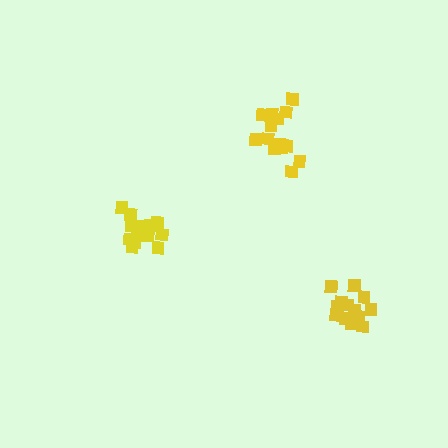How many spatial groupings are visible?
There are 3 spatial groupings.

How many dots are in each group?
Group 1: 15 dots, Group 2: 14 dots, Group 3: 14 dots (43 total).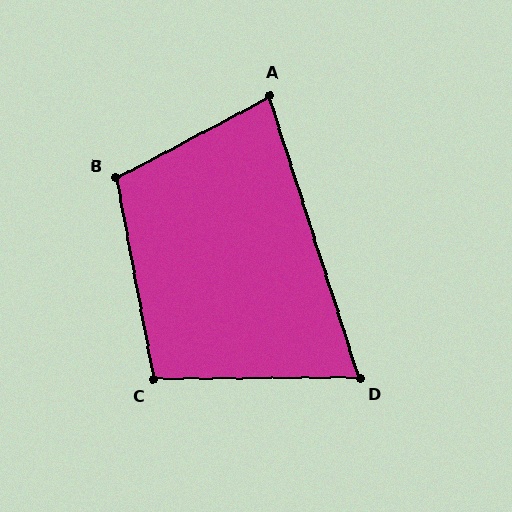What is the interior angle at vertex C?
Approximately 100 degrees (obtuse).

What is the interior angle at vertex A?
Approximately 80 degrees (acute).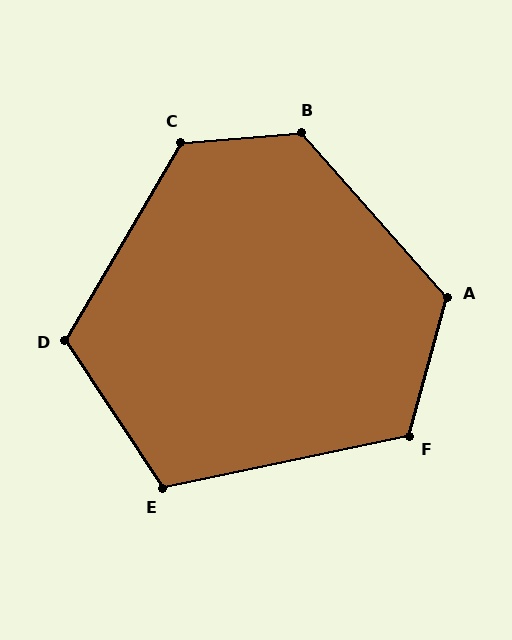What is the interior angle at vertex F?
Approximately 117 degrees (obtuse).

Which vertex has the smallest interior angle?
E, at approximately 112 degrees.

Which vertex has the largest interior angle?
B, at approximately 127 degrees.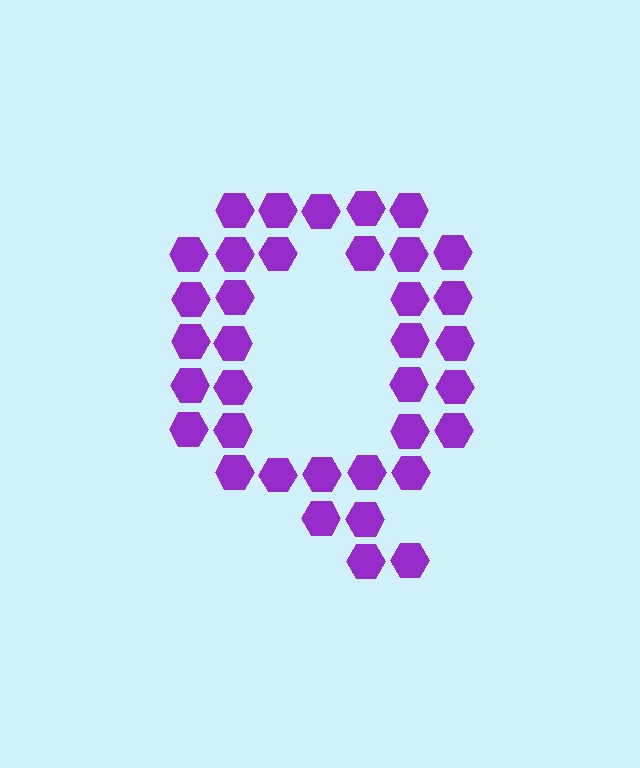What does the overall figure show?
The overall figure shows the letter Q.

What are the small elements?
The small elements are hexagons.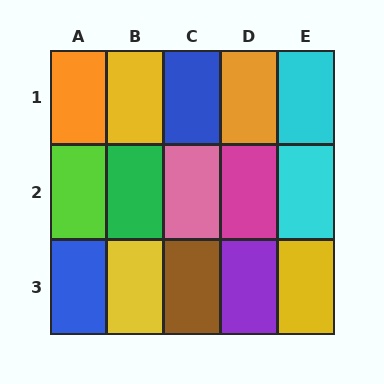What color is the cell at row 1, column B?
Yellow.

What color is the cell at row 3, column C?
Brown.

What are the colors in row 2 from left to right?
Lime, green, pink, magenta, cyan.